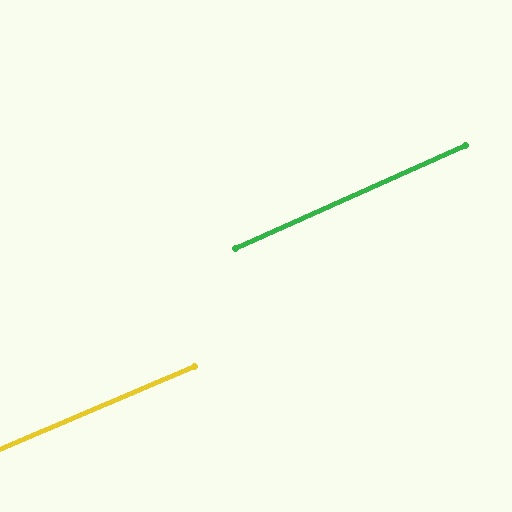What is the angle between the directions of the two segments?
Approximately 1 degree.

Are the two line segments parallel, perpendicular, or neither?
Parallel — their directions differ by only 1.2°.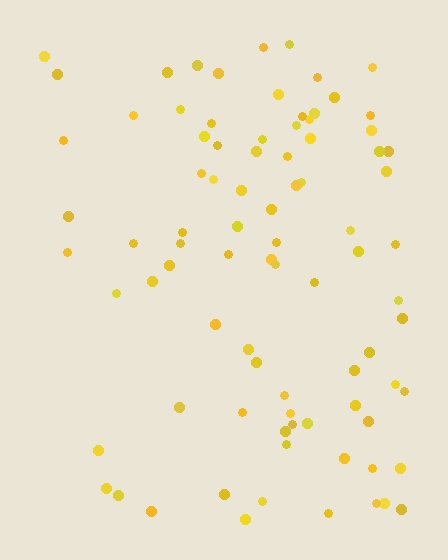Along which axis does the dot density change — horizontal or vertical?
Horizontal.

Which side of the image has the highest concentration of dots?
The right.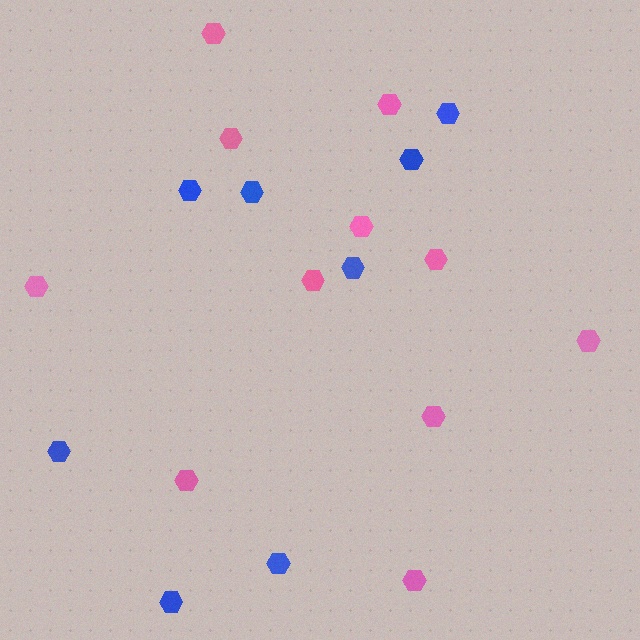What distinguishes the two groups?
There are 2 groups: one group of pink hexagons (11) and one group of blue hexagons (8).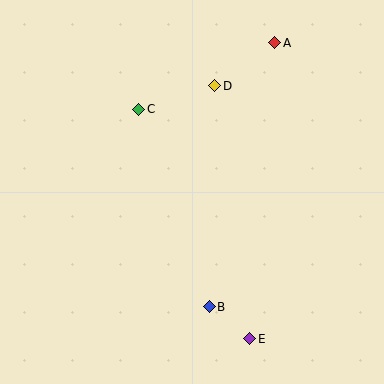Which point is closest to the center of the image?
Point C at (139, 109) is closest to the center.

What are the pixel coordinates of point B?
Point B is at (209, 307).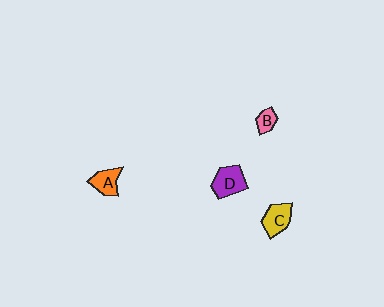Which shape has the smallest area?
Shape B (pink).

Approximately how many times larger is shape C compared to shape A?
Approximately 1.2 times.